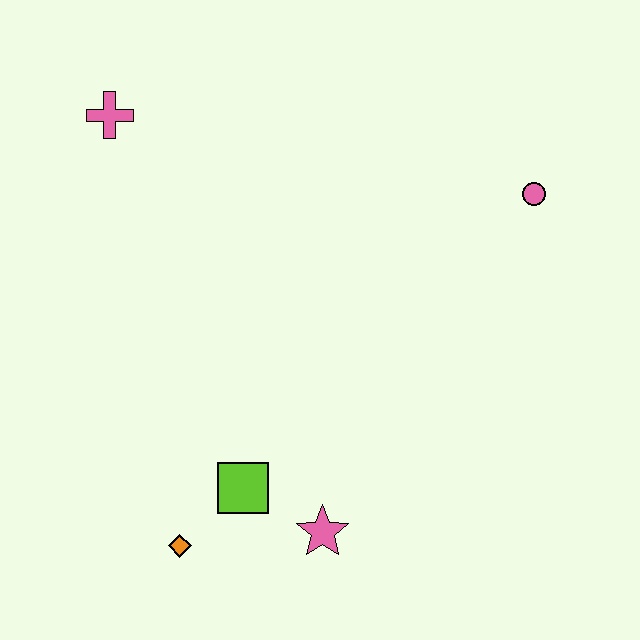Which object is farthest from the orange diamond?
The pink circle is farthest from the orange diamond.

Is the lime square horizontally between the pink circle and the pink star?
No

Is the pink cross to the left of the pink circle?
Yes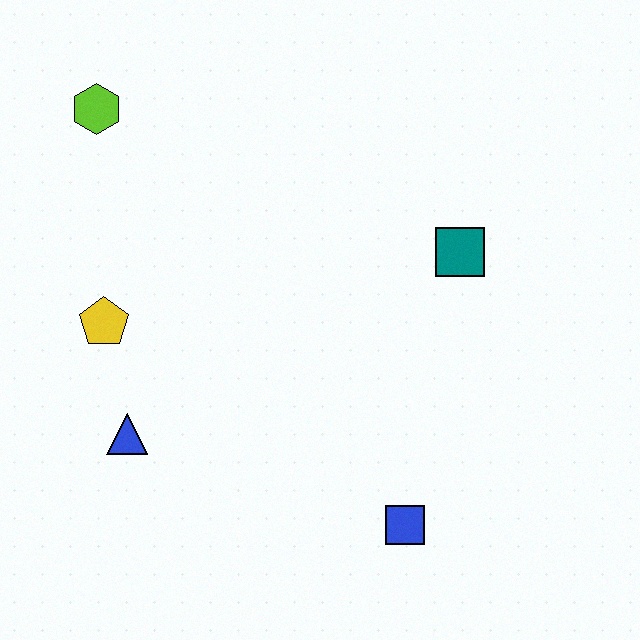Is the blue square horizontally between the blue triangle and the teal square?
Yes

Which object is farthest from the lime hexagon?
The blue square is farthest from the lime hexagon.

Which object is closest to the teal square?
The blue square is closest to the teal square.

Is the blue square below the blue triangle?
Yes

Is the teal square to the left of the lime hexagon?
No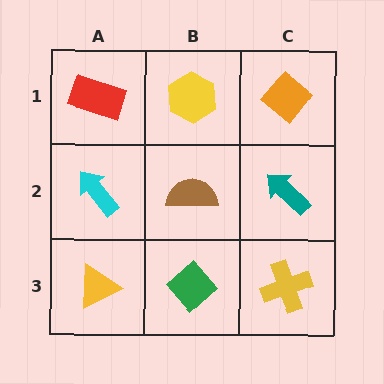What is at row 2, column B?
A brown semicircle.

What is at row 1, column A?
A red rectangle.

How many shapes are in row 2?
3 shapes.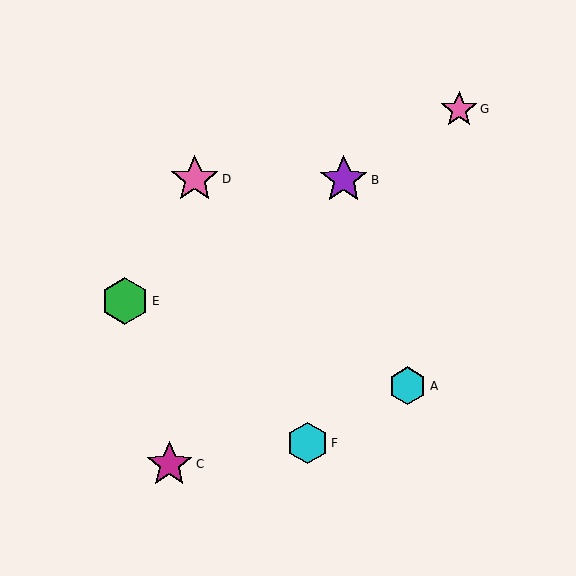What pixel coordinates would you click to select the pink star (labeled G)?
Click at (459, 109) to select the pink star G.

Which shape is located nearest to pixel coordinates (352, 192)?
The purple star (labeled B) at (344, 180) is nearest to that location.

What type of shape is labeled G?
Shape G is a pink star.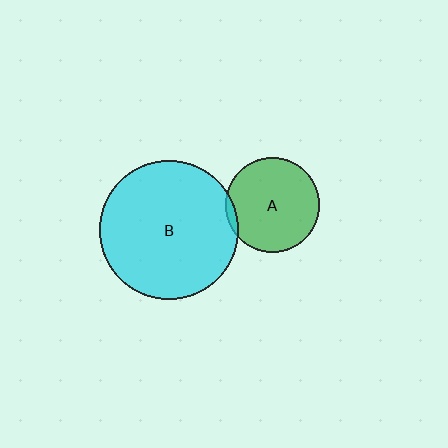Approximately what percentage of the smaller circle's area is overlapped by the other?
Approximately 5%.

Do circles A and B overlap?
Yes.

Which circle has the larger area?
Circle B (cyan).